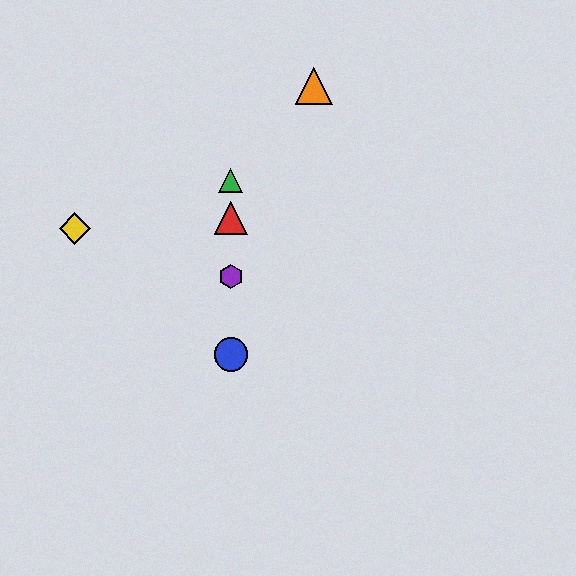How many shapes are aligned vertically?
4 shapes (the red triangle, the blue circle, the green triangle, the purple hexagon) are aligned vertically.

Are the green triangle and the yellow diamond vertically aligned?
No, the green triangle is at x≈231 and the yellow diamond is at x≈75.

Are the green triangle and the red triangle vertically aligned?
Yes, both are at x≈231.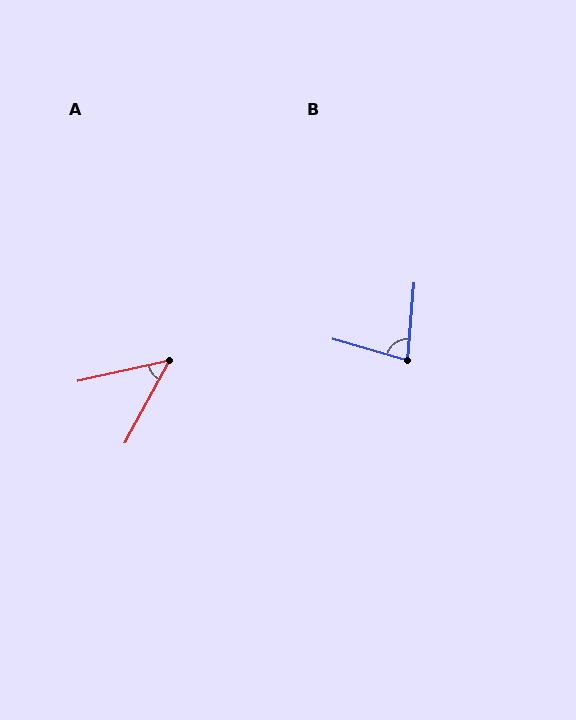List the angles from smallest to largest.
A (49°), B (78°).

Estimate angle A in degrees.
Approximately 49 degrees.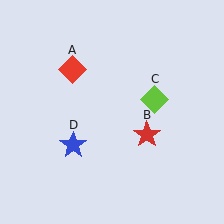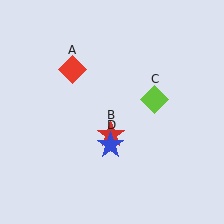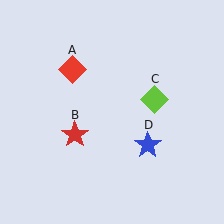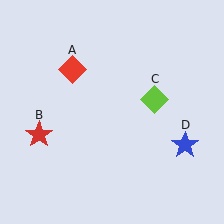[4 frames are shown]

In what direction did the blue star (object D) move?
The blue star (object D) moved right.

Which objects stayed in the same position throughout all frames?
Red diamond (object A) and lime diamond (object C) remained stationary.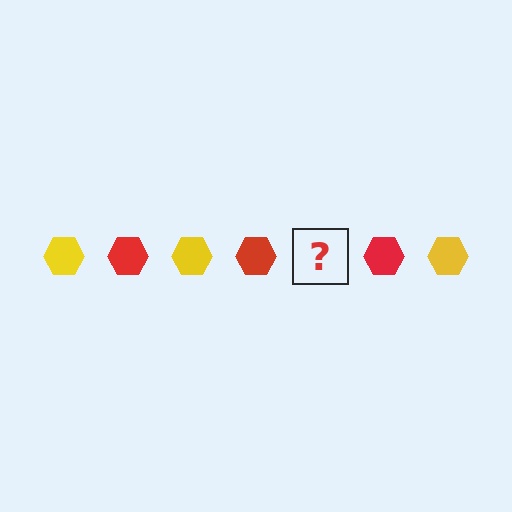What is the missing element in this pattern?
The missing element is a yellow hexagon.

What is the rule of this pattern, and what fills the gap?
The rule is that the pattern cycles through yellow, red hexagons. The gap should be filled with a yellow hexagon.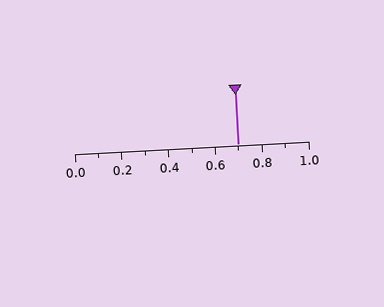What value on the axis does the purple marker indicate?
The marker indicates approximately 0.7.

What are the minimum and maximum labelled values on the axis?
The axis runs from 0.0 to 1.0.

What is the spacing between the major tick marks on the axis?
The major ticks are spaced 0.2 apart.